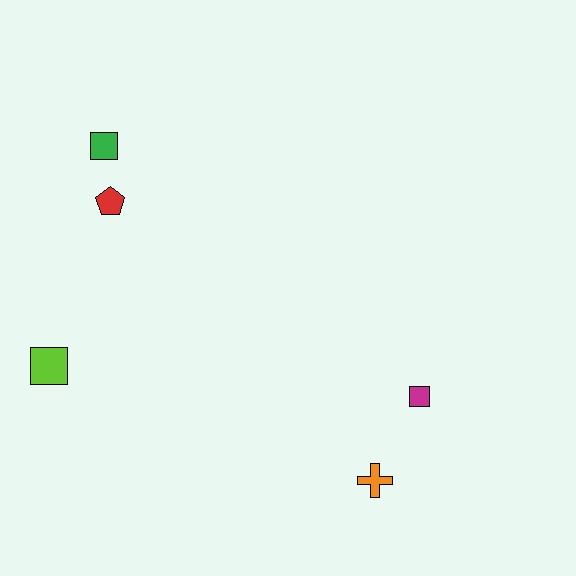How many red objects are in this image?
There is 1 red object.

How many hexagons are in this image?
There are no hexagons.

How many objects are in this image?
There are 5 objects.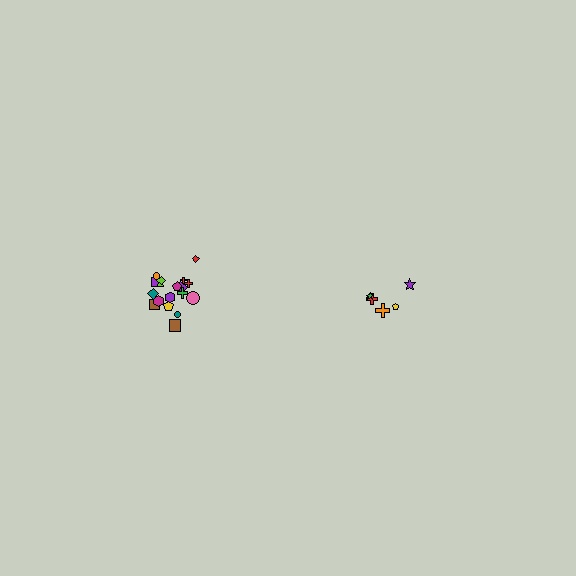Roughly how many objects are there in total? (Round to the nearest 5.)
Roughly 25 objects in total.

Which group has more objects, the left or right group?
The left group.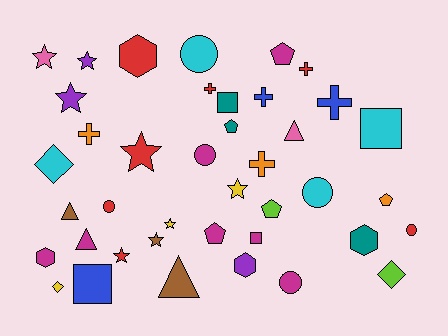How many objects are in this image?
There are 40 objects.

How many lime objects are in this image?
There are 2 lime objects.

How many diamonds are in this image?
There are 3 diamonds.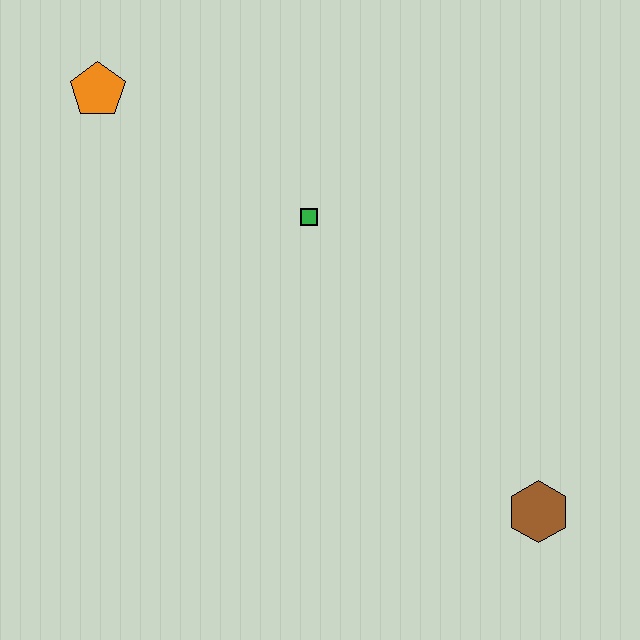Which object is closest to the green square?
The orange pentagon is closest to the green square.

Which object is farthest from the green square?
The brown hexagon is farthest from the green square.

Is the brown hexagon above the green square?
No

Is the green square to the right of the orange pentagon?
Yes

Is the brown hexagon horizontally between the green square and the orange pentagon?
No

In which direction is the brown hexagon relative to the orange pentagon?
The brown hexagon is to the right of the orange pentagon.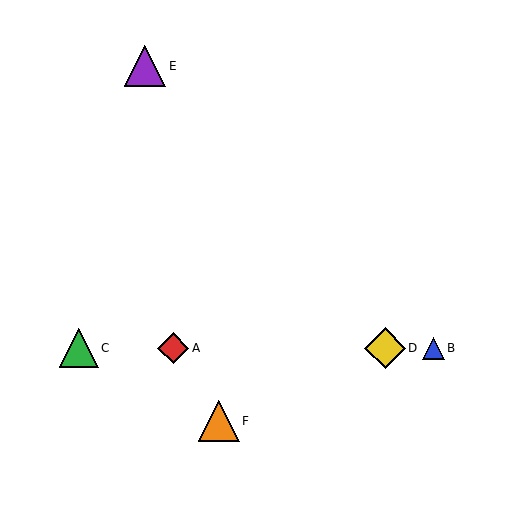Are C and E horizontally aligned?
No, C is at y≈348 and E is at y≈66.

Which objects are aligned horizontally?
Objects A, B, C, D are aligned horizontally.